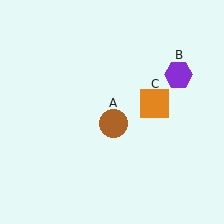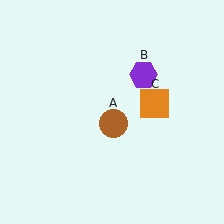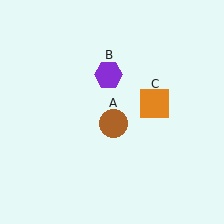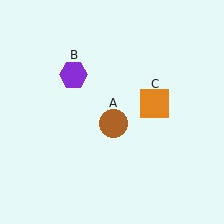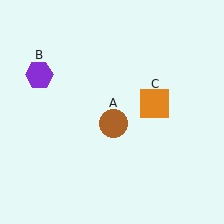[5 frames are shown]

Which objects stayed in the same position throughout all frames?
Brown circle (object A) and orange square (object C) remained stationary.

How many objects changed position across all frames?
1 object changed position: purple hexagon (object B).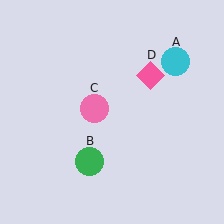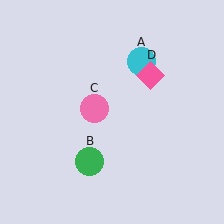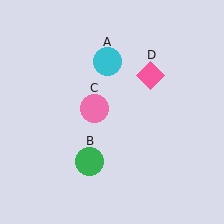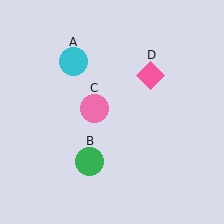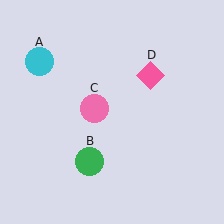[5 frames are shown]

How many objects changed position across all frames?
1 object changed position: cyan circle (object A).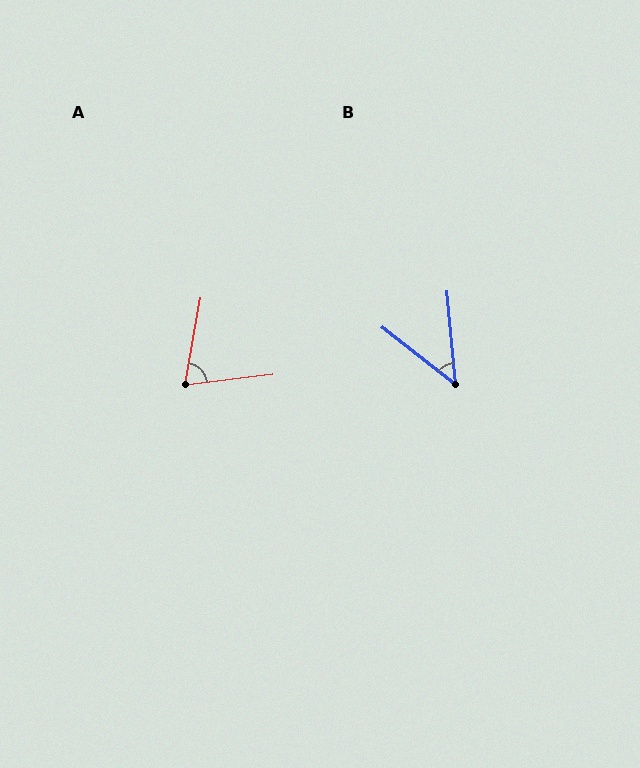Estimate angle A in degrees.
Approximately 73 degrees.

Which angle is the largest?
A, at approximately 73 degrees.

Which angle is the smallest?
B, at approximately 47 degrees.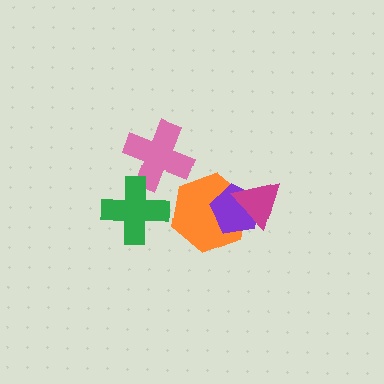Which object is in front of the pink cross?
The green cross is in front of the pink cross.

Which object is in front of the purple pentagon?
The magenta triangle is in front of the purple pentagon.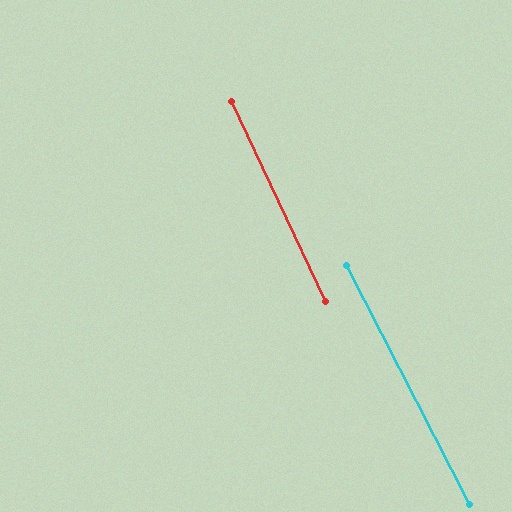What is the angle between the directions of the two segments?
Approximately 2 degrees.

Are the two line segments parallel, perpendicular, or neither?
Parallel — their directions differ by only 1.8°.